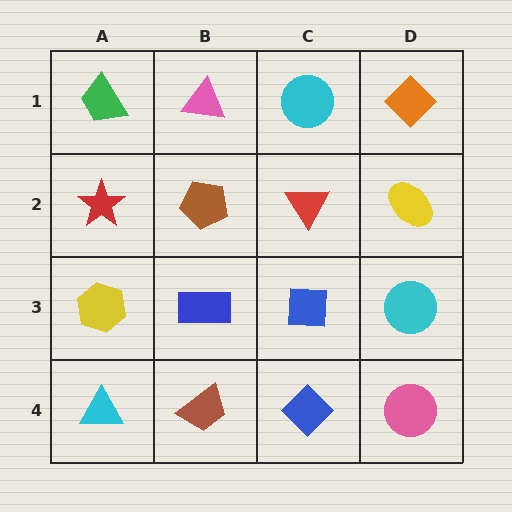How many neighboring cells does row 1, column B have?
3.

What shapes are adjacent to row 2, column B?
A pink triangle (row 1, column B), a blue rectangle (row 3, column B), a red star (row 2, column A), a red triangle (row 2, column C).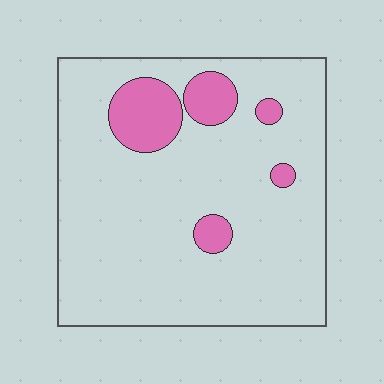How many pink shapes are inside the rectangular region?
5.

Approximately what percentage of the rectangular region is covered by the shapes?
Approximately 15%.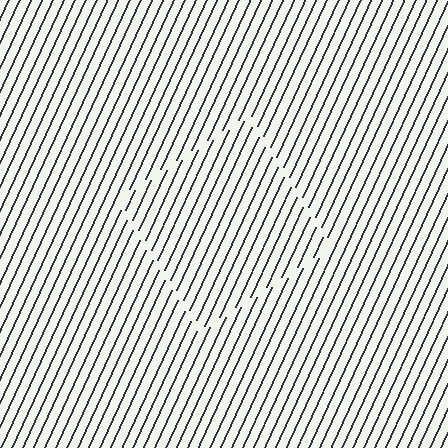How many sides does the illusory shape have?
4 sides — the line-ends trace a square.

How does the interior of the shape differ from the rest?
The interior of the shape contains the same grating, shifted by half a period — the contour is defined by the phase discontinuity where line-ends from the inner and outer gratings abut.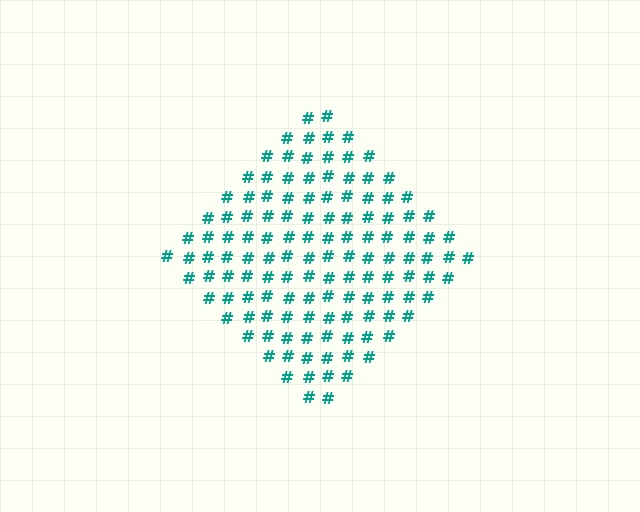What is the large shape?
The large shape is a diamond.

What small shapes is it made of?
It is made of small hash symbols.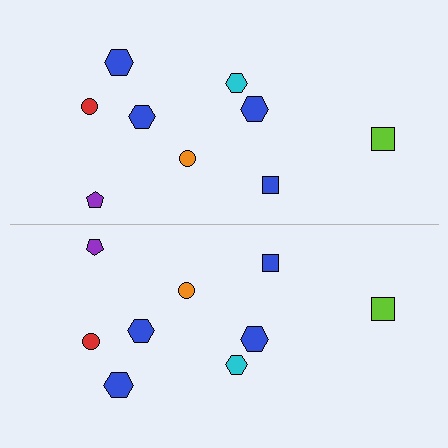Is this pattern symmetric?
Yes, this pattern has bilateral (reflection) symmetry.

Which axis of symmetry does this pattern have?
The pattern has a horizontal axis of symmetry running through the center of the image.